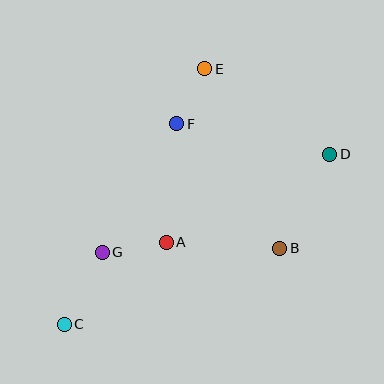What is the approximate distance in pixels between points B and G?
The distance between B and G is approximately 178 pixels.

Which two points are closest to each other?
Points E and F are closest to each other.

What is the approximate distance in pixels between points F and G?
The distance between F and G is approximately 149 pixels.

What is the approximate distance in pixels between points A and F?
The distance between A and F is approximately 119 pixels.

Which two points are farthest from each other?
Points C and D are farthest from each other.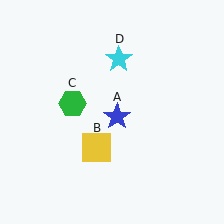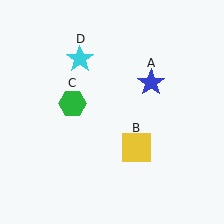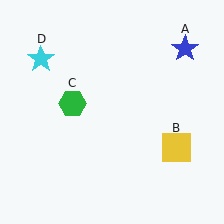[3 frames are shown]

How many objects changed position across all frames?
3 objects changed position: blue star (object A), yellow square (object B), cyan star (object D).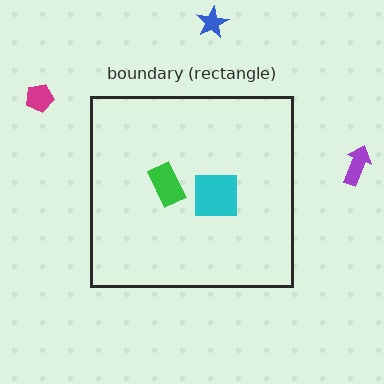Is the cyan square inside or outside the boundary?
Inside.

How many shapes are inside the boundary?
2 inside, 3 outside.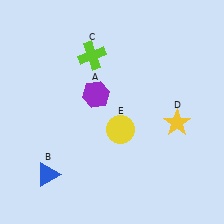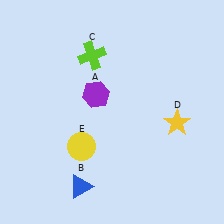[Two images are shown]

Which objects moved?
The objects that moved are: the blue triangle (B), the yellow circle (E).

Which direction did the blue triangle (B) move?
The blue triangle (B) moved right.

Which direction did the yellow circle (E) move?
The yellow circle (E) moved left.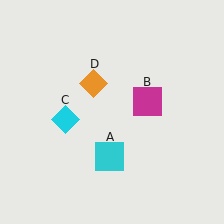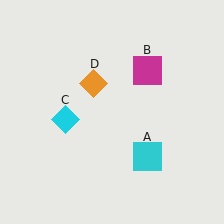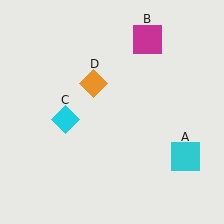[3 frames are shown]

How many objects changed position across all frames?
2 objects changed position: cyan square (object A), magenta square (object B).